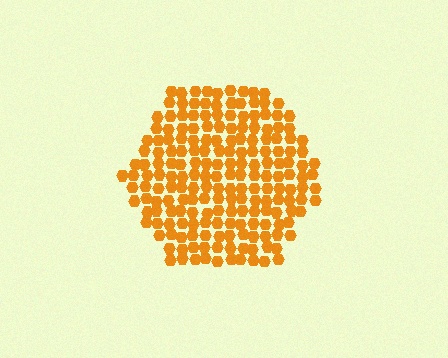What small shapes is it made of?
It is made of small hexagons.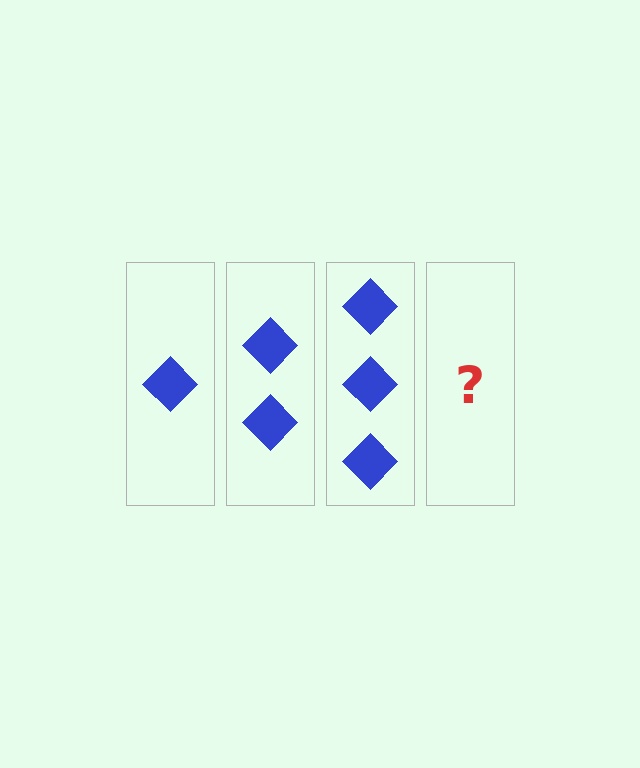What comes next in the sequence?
The next element should be 4 diamonds.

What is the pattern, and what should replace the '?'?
The pattern is that each step adds one more diamond. The '?' should be 4 diamonds.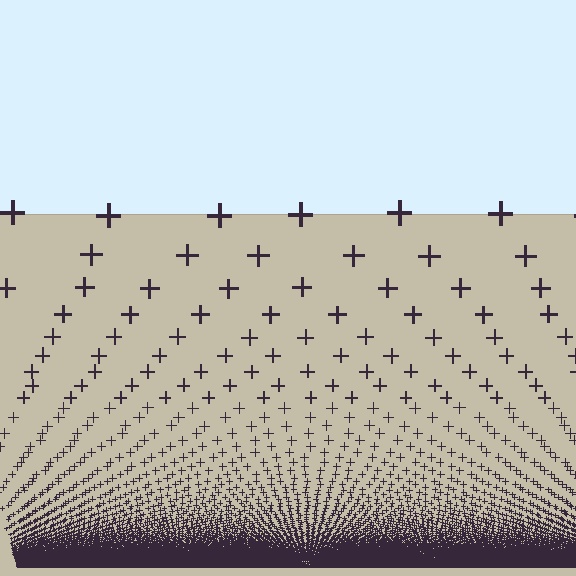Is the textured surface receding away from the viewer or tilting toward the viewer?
The surface appears to tilt toward the viewer. Texture elements get larger and sparser toward the top.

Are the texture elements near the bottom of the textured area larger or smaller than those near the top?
Smaller. The gradient is inverted — elements near the bottom are smaller and denser.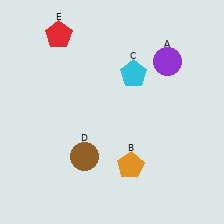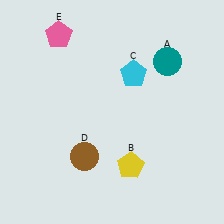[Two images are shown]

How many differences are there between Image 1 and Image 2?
There are 3 differences between the two images.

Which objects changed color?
A changed from purple to teal. B changed from orange to yellow. E changed from red to pink.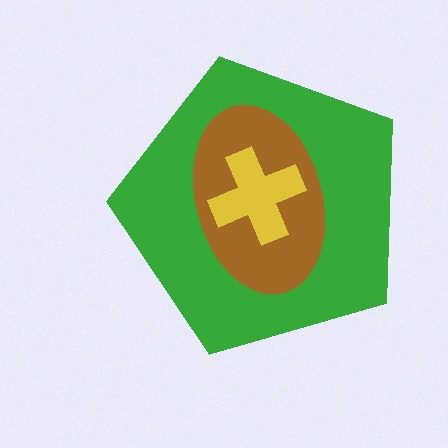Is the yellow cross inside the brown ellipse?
Yes.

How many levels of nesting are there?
3.